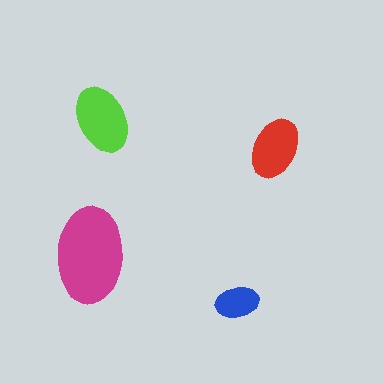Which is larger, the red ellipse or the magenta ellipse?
The magenta one.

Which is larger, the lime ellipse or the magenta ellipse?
The magenta one.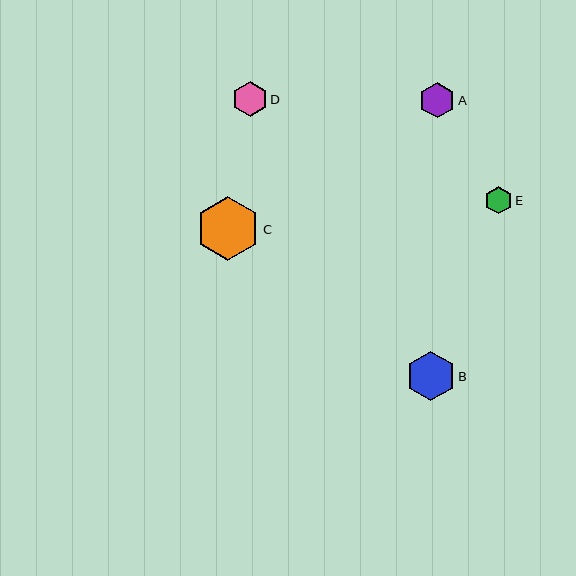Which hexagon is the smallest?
Hexagon E is the smallest with a size of approximately 27 pixels.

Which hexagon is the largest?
Hexagon C is the largest with a size of approximately 64 pixels.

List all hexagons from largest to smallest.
From largest to smallest: C, B, A, D, E.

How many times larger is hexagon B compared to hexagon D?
Hexagon B is approximately 1.4 times the size of hexagon D.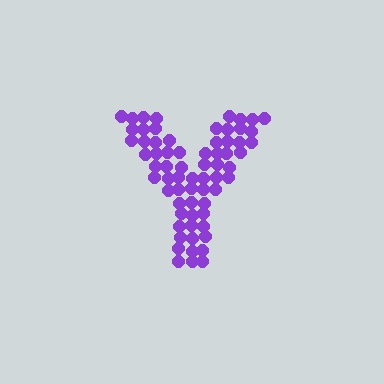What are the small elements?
The small elements are circles.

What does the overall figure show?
The overall figure shows the letter Y.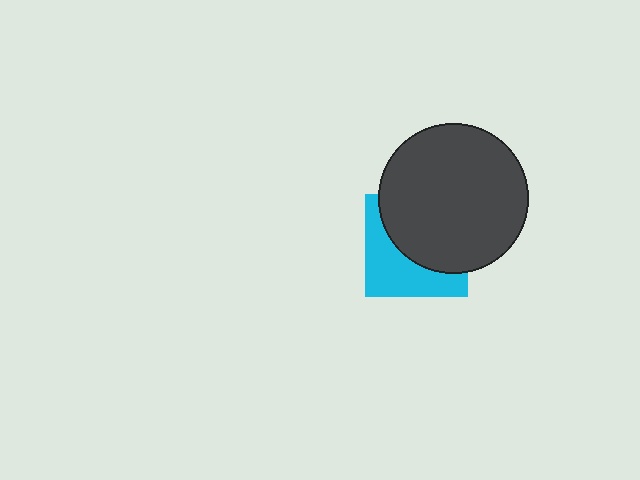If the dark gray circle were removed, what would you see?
You would see the complete cyan square.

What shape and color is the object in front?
The object in front is a dark gray circle.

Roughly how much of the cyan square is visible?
A small part of it is visible (roughly 44%).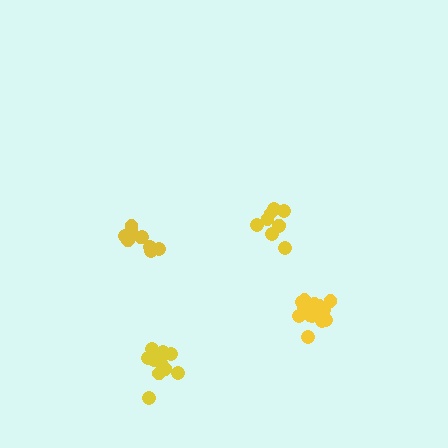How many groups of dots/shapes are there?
There are 4 groups.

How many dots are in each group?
Group 1: 12 dots, Group 2: 9 dots, Group 3: 10 dots, Group 4: 15 dots (46 total).